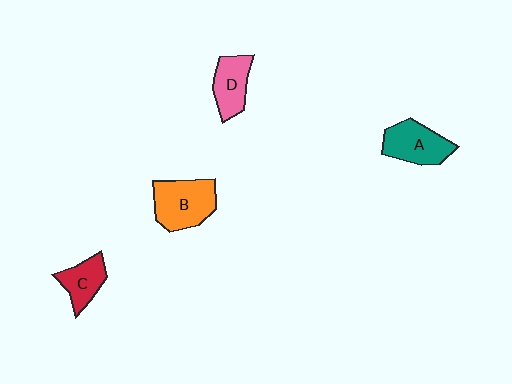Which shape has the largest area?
Shape B (orange).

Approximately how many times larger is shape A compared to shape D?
Approximately 1.2 times.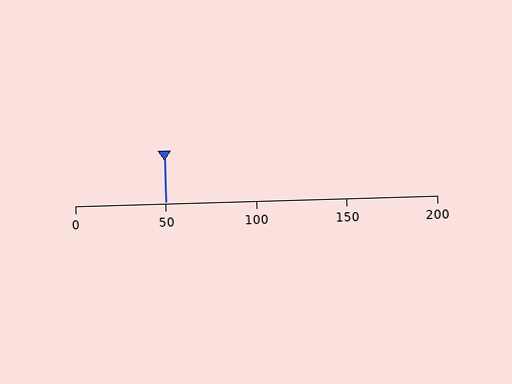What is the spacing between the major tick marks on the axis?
The major ticks are spaced 50 apart.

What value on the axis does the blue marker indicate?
The marker indicates approximately 50.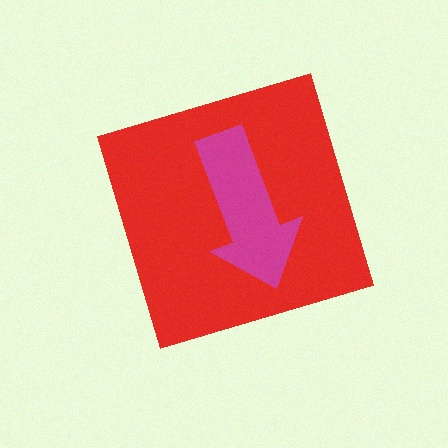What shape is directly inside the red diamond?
The magenta arrow.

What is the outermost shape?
The red diamond.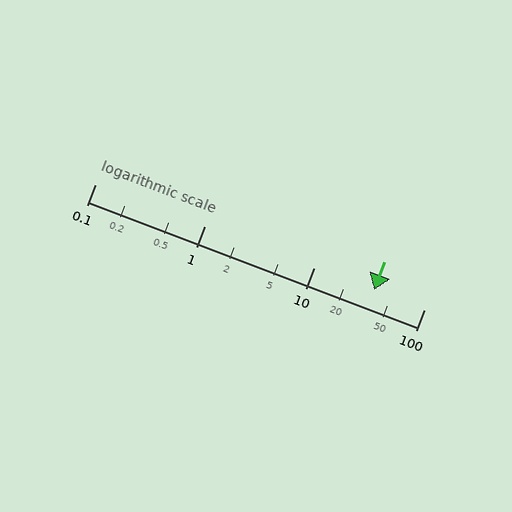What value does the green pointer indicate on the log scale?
The pointer indicates approximately 35.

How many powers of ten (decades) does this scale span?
The scale spans 3 decades, from 0.1 to 100.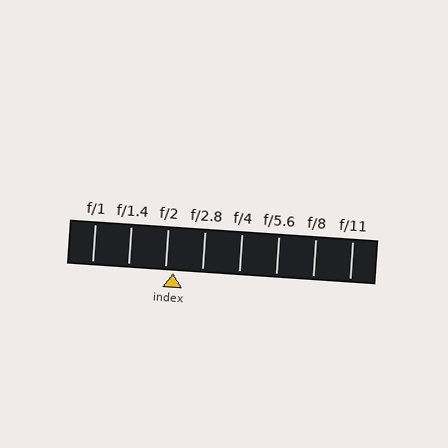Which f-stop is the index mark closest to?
The index mark is closest to f/2.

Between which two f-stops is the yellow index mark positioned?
The index mark is between f/2 and f/2.8.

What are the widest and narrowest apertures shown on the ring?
The widest aperture shown is f/1 and the narrowest is f/11.